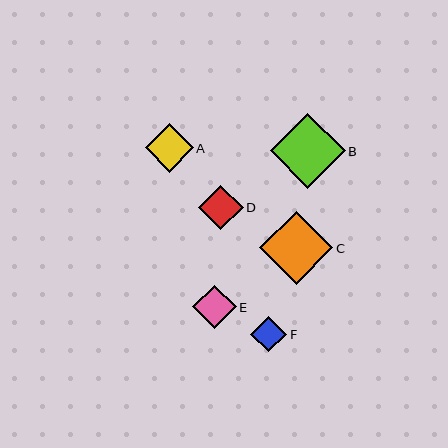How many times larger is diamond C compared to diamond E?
Diamond C is approximately 1.7 times the size of diamond E.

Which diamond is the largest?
Diamond B is the largest with a size of approximately 75 pixels.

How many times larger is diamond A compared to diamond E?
Diamond A is approximately 1.1 times the size of diamond E.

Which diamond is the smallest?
Diamond F is the smallest with a size of approximately 36 pixels.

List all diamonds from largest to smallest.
From largest to smallest: B, C, A, D, E, F.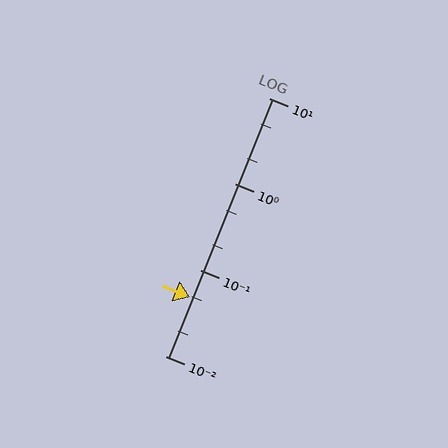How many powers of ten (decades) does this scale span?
The scale spans 3 decades, from 0.01 to 10.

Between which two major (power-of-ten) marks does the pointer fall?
The pointer is between 0.01 and 0.1.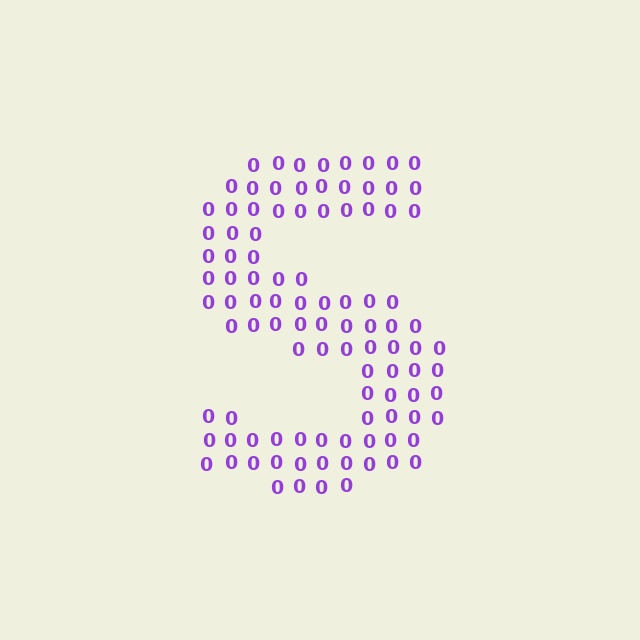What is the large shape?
The large shape is the letter S.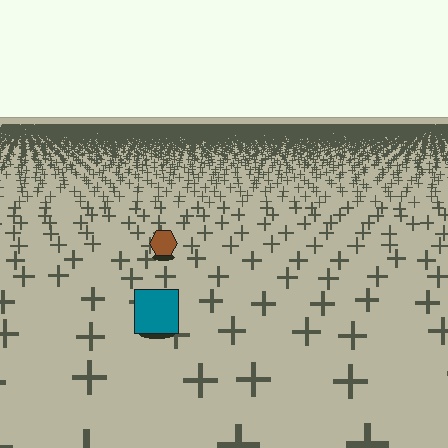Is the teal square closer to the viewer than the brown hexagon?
Yes. The teal square is closer — you can tell from the texture gradient: the ground texture is coarser near it.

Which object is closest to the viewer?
The teal square is closest. The texture marks near it are larger and more spread out.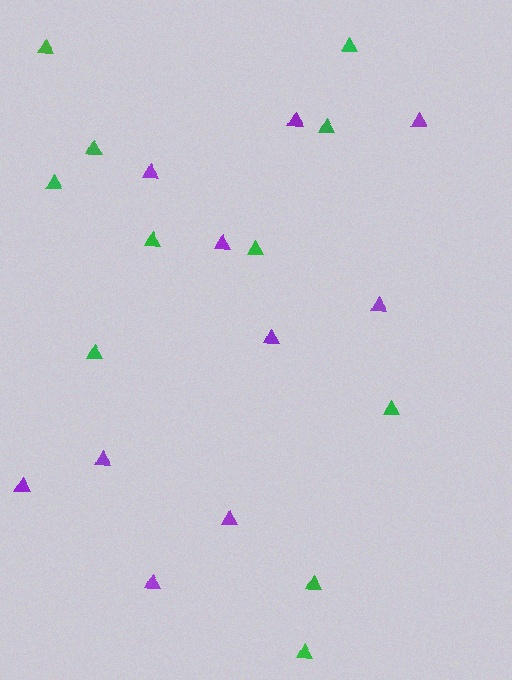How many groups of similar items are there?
There are 2 groups: one group of purple triangles (10) and one group of green triangles (11).